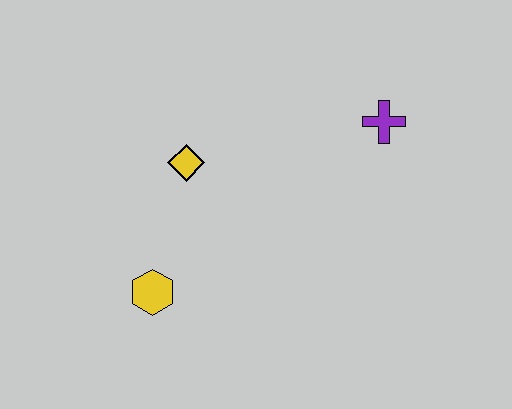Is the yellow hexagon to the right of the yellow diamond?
No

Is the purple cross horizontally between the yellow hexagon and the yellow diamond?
No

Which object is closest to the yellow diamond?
The yellow hexagon is closest to the yellow diamond.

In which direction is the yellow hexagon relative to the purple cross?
The yellow hexagon is to the left of the purple cross.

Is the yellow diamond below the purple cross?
Yes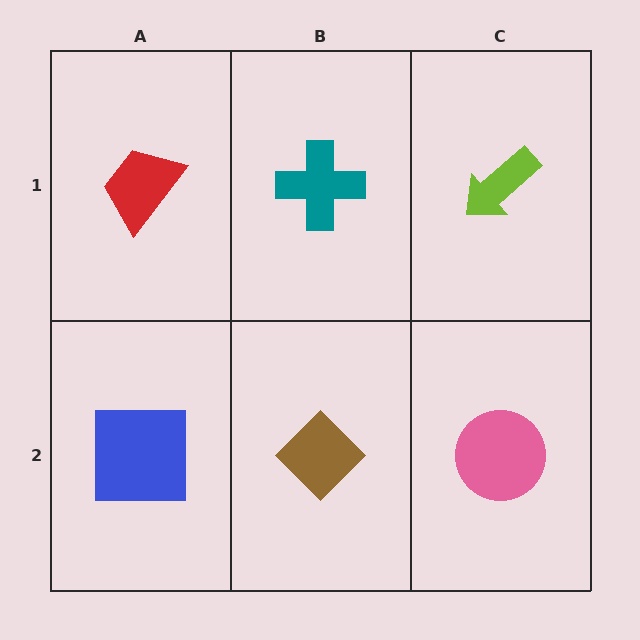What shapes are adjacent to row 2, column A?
A red trapezoid (row 1, column A), a brown diamond (row 2, column B).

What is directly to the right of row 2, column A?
A brown diamond.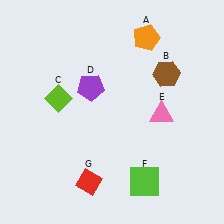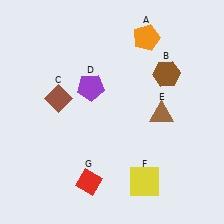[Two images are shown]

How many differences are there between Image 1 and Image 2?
There are 3 differences between the two images.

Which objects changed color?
C changed from lime to brown. E changed from pink to brown. F changed from lime to yellow.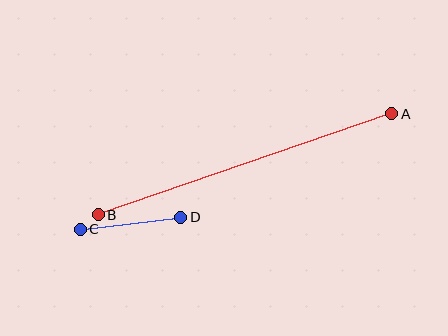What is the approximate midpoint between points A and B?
The midpoint is at approximately (245, 164) pixels.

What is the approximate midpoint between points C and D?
The midpoint is at approximately (131, 223) pixels.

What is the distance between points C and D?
The distance is approximately 101 pixels.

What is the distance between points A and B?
The distance is approximately 311 pixels.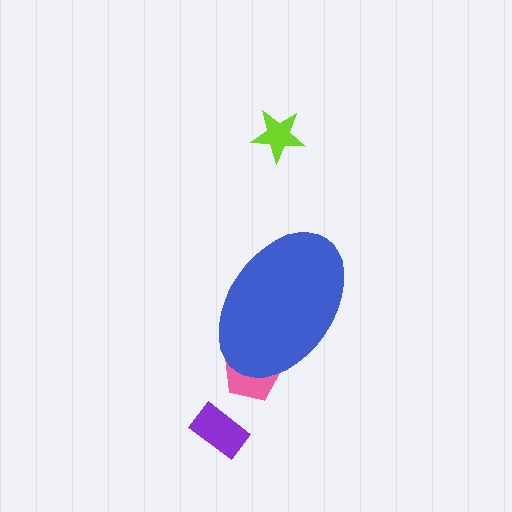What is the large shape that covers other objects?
A blue ellipse.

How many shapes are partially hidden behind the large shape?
1 shape is partially hidden.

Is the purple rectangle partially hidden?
No, the purple rectangle is fully visible.